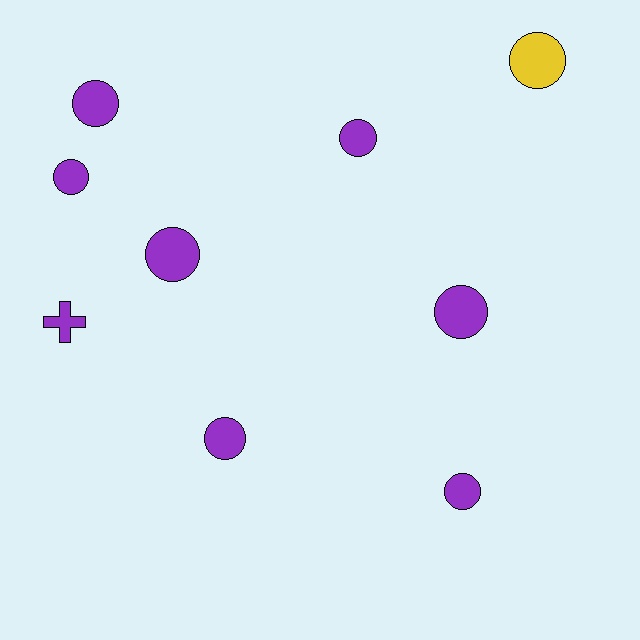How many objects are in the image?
There are 9 objects.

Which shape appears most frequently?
Circle, with 8 objects.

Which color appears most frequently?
Purple, with 8 objects.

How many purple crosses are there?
There is 1 purple cross.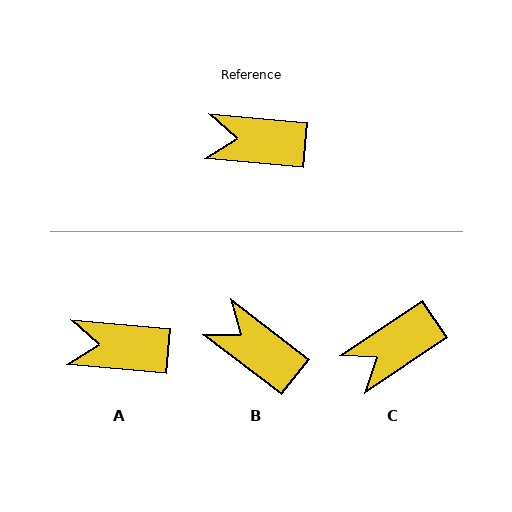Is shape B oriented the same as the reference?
No, it is off by about 33 degrees.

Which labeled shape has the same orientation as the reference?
A.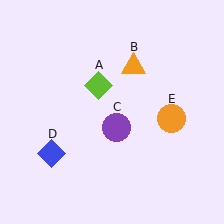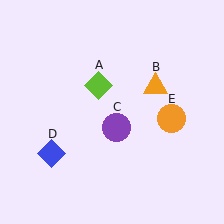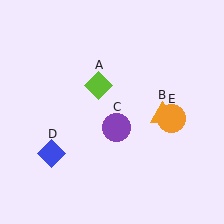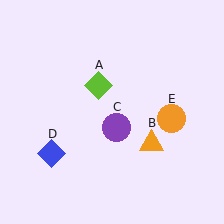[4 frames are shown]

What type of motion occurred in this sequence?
The orange triangle (object B) rotated clockwise around the center of the scene.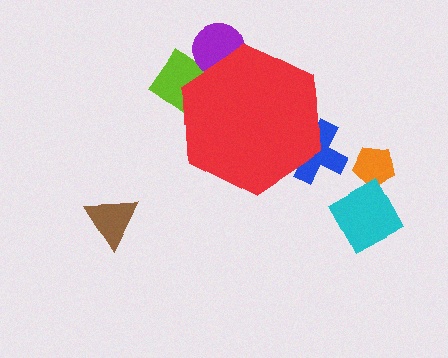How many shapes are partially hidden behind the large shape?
3 shapes are partially hidden.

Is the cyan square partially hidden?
No, the cyan square is fully visible.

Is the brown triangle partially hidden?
No, the brown triangle is fully visible.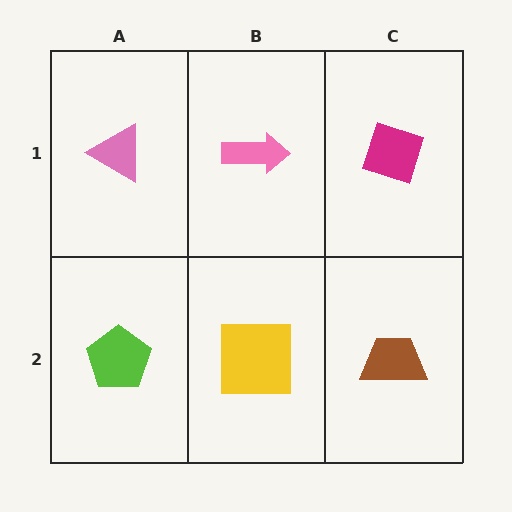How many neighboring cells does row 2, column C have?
2.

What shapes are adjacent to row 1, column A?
A lime pentagon (row 2, column A), a pink arrow (row 1, column B).